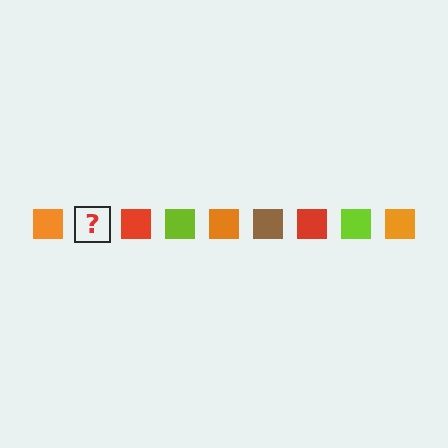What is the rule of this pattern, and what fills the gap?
The rule is that the pattern cycles through orange, brown, red, lime squares. The gap should be filled with a brown square.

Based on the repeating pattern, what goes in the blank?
The blank should be a brown square.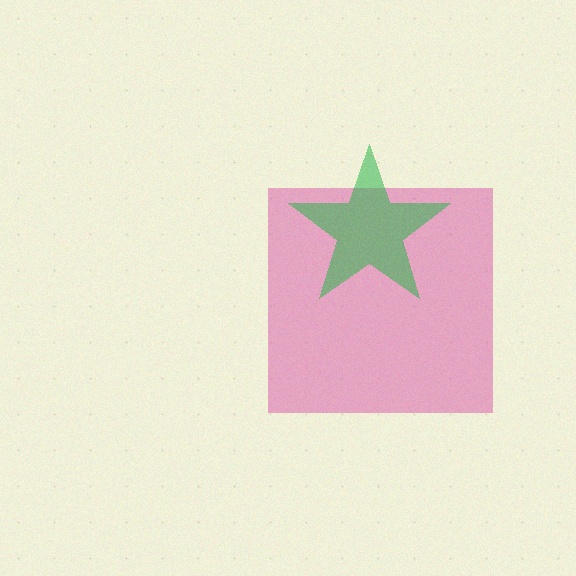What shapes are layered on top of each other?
The layered shapes are: a pink square, a green star.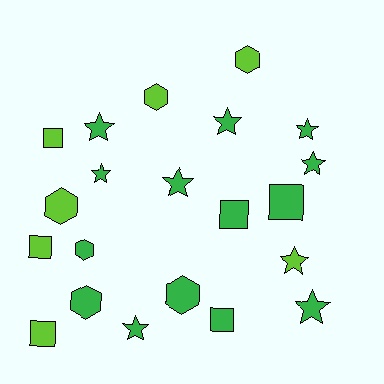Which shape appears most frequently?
Star, with 9 objects.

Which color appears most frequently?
Green, with 14 objects.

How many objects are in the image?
There are 21 objects.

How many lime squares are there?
There are 3 lime squares.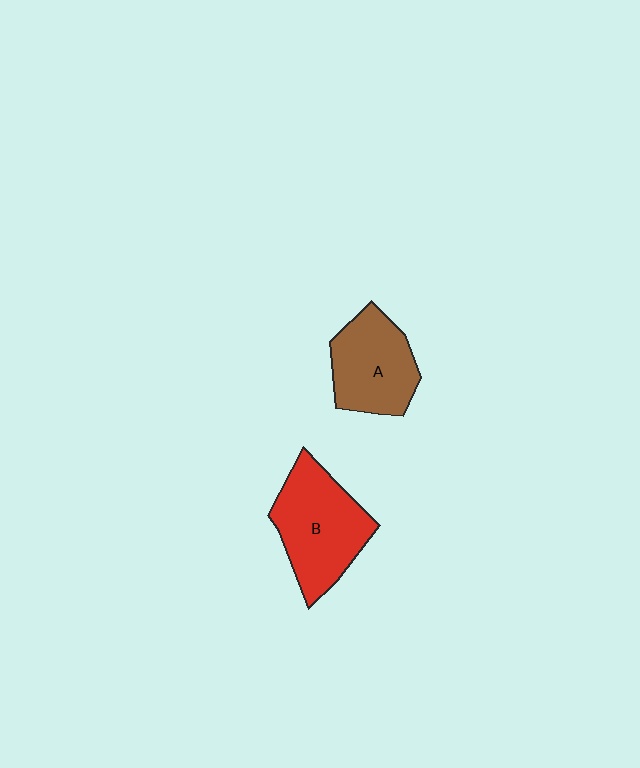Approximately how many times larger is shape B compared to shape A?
Approximately 1.2 times.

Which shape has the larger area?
Shape B (red).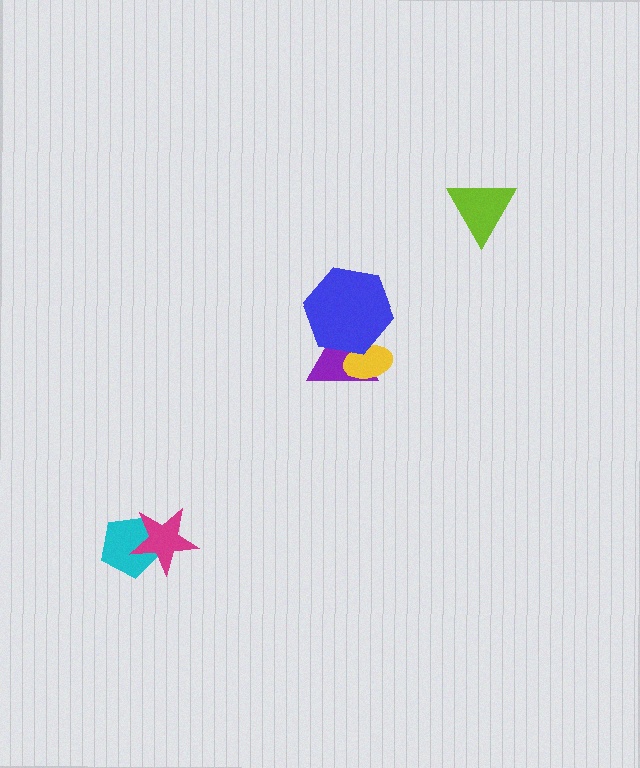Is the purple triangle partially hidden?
Yes, it is partially covered by another shape.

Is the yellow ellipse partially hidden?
Yes, it is partially covered by another shape.